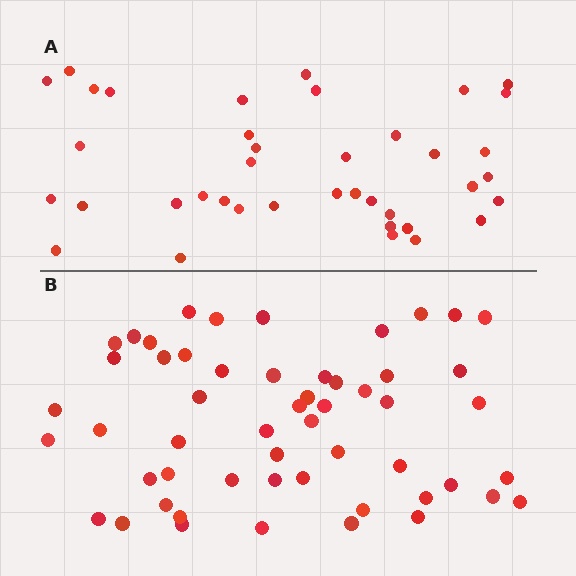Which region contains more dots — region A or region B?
Region B (the bottom region) has more dots.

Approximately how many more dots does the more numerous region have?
Region B has approximately 15 more dots than region A.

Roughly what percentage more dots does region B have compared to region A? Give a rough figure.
About 40% more.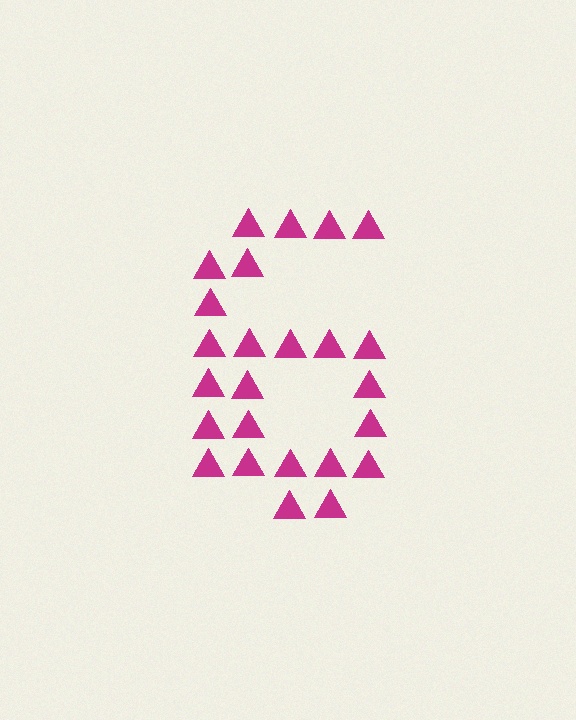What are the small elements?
The small elements are triangles.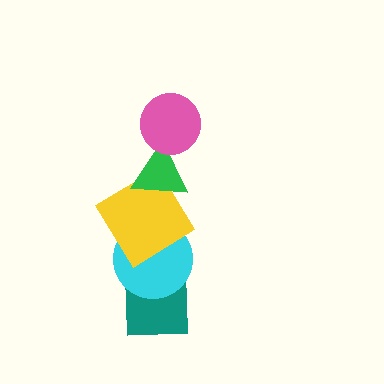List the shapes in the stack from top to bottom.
From top to bottom: the pink circle, the green triangle, the yellow diamond, the cyan circle, the teal square.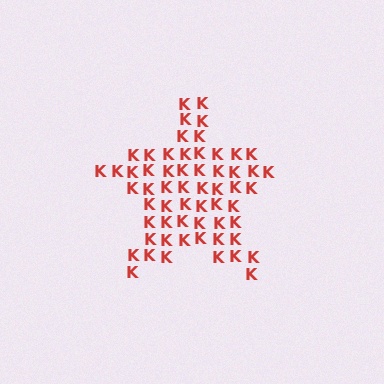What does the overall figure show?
The overall figure shows a star.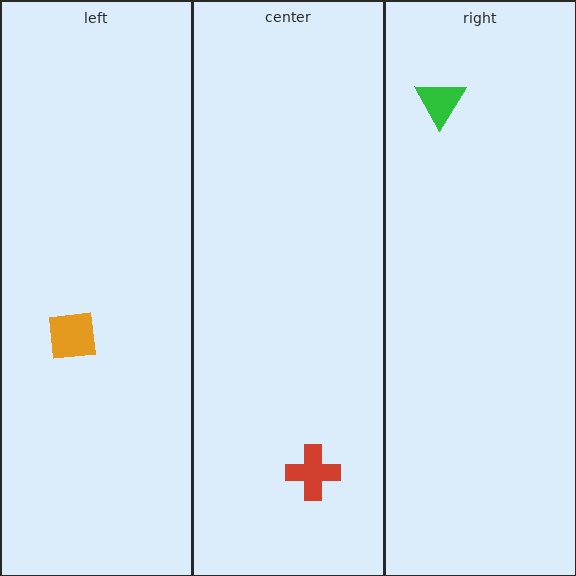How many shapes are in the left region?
1.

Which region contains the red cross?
The center region.